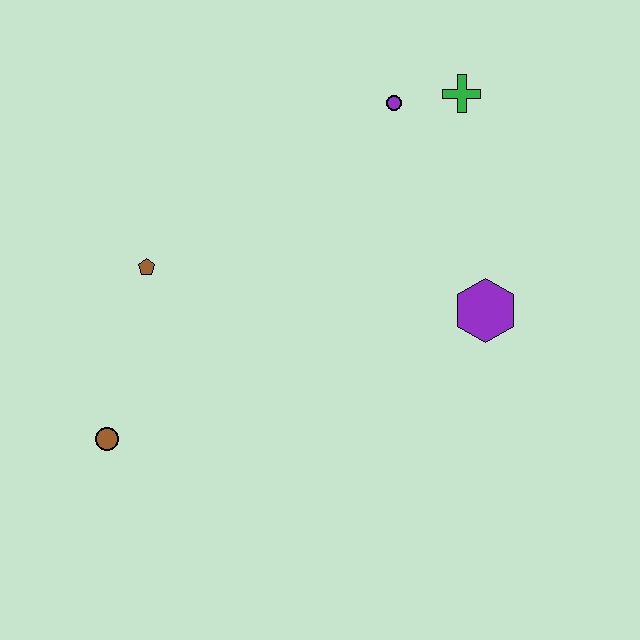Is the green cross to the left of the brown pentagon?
No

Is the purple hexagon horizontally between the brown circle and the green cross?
No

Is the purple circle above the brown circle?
Yes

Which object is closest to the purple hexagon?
The green cross is closest to the purple hexagon.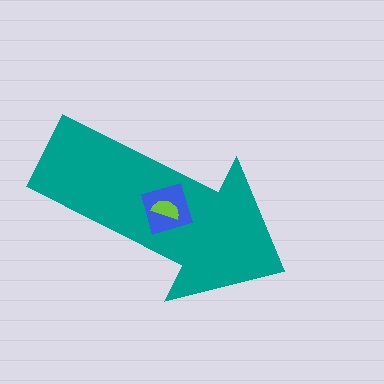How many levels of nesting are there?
3.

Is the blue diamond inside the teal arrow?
Yes.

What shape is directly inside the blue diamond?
The lime semicircle.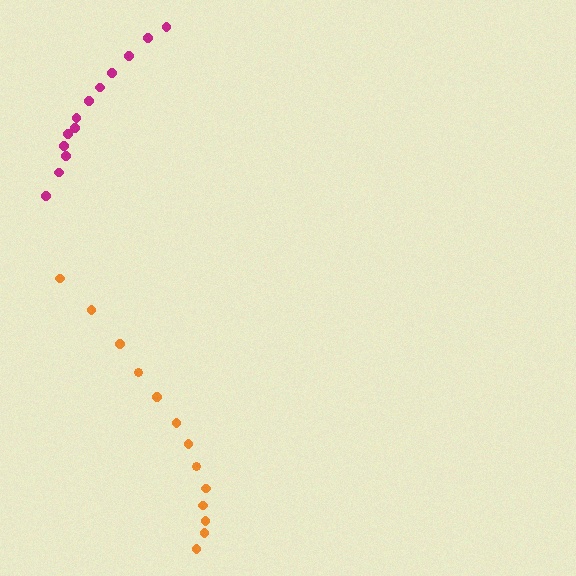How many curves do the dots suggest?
There are 2 distinct paths.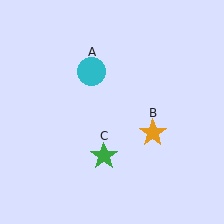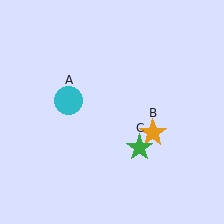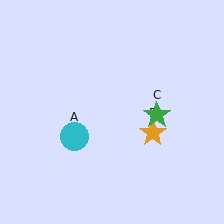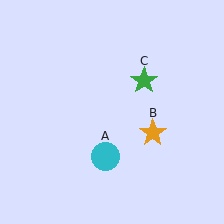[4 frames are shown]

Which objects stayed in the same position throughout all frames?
Orange star (object B) remained stationary.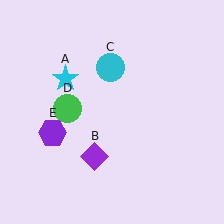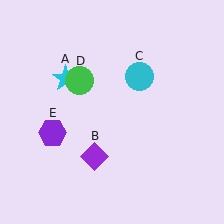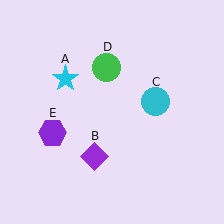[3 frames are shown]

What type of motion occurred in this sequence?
The cyan circle (object C), green circle (object D) rotated clockwise around the center of the scene.